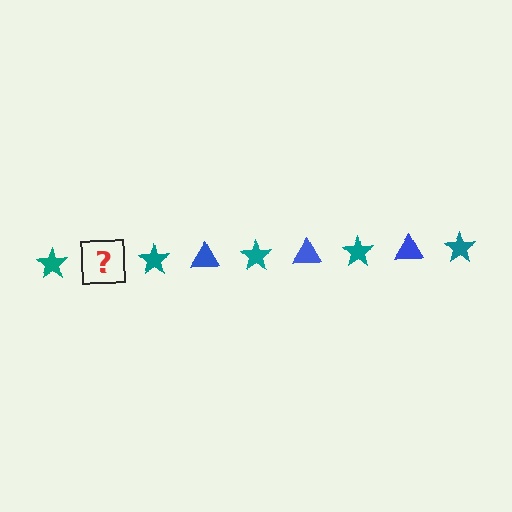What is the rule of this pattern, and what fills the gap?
The rule is that the pattern alternates between teal star and blue triangle. The gap should be filled with a blue triangle.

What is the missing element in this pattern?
The missing element is a blue triangle.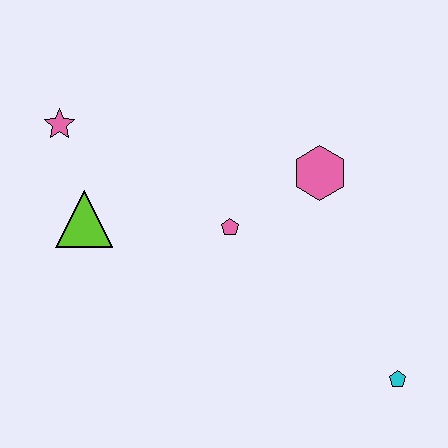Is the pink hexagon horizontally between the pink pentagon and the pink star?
No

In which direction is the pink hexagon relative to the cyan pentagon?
The pink hexagon is above the cyan pentagon.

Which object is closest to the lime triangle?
The pink star is closest to the lime triangle.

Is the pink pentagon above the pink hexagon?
No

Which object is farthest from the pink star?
The cyan pentagon is farthest from the pink star.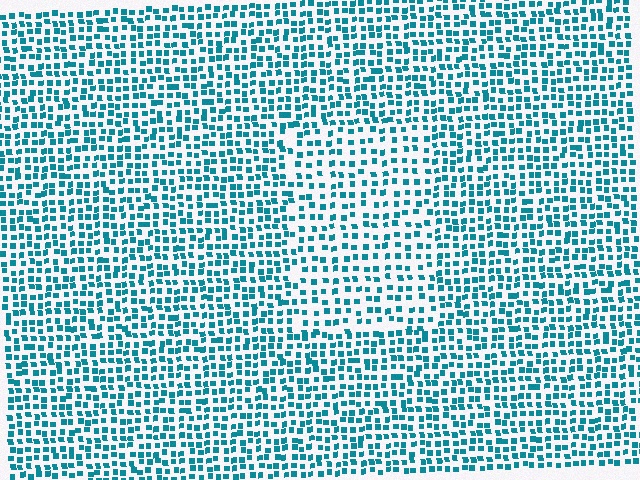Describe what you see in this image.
The image contains small teal elements arranged at two different densities. A rectangle-shaped region is visible where the elements are less densely packed than the surrounding area.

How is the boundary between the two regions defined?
The boundary is defined by a change in element density (approximately 1.5x ratio). All elements are the same color, size, and shape.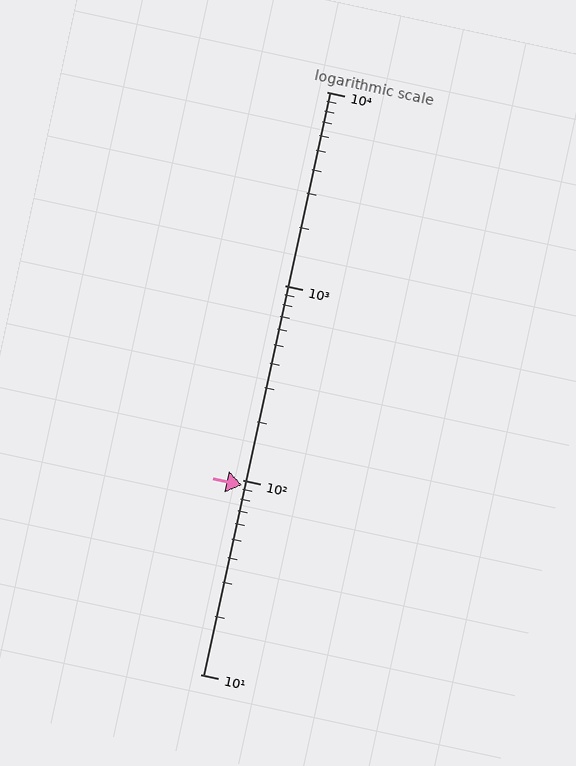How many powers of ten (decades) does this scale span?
The scale spans 3 decades, from 10 to 10000.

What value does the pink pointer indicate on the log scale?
The pointer indicates approximately 94.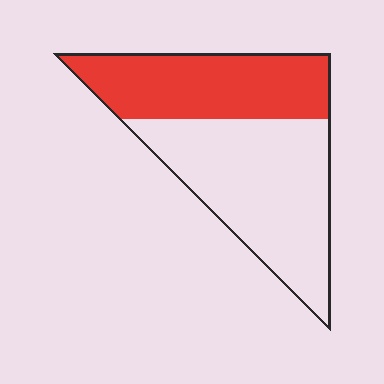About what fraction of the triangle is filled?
About two fifths (2/5).